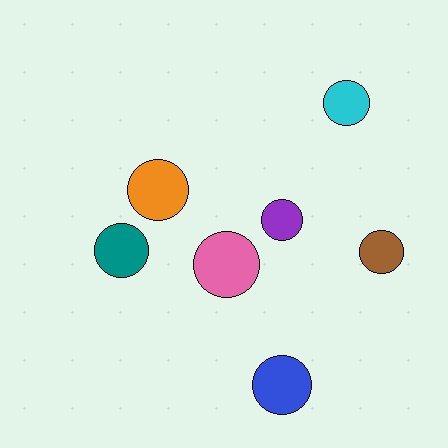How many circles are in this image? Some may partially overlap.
There are 7 circles.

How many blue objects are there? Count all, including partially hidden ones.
There is 1 blue object.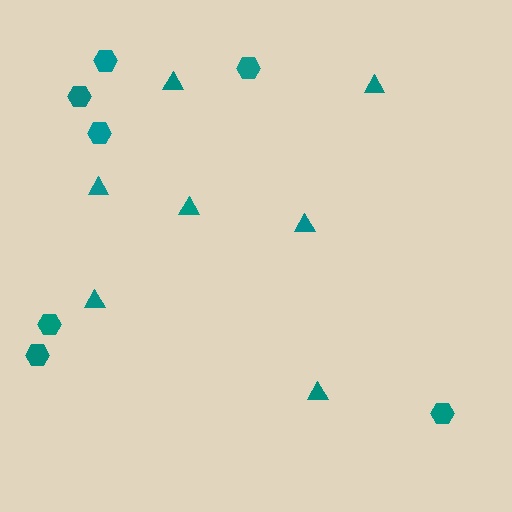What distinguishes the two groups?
There are 2 groups: one group of triangles (7) and one group of hexagons (7).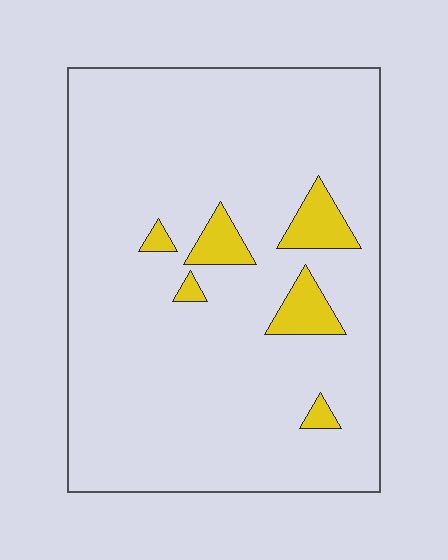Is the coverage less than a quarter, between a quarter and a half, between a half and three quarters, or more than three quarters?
Less than a quarter.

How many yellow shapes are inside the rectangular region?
6.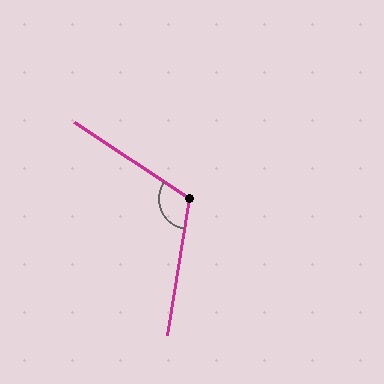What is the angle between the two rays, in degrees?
Approximately 115 degrees.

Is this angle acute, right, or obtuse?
It is obtuse.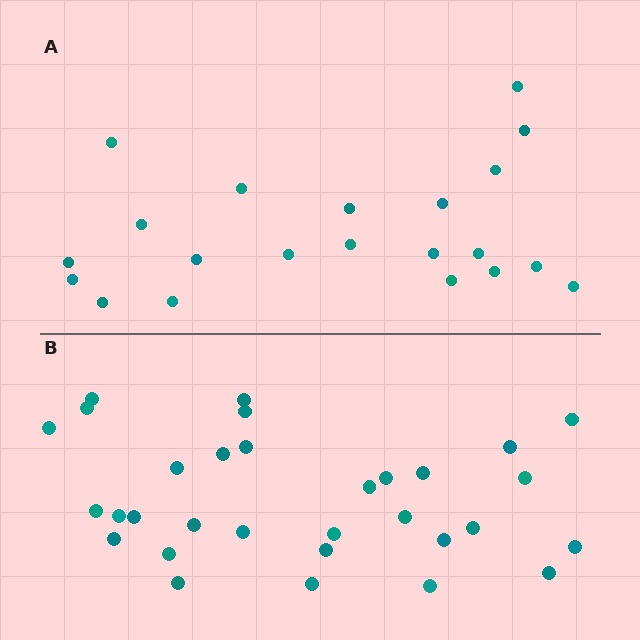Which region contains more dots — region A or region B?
Region B (the bottom region) has more dots.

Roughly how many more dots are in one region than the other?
Region B has roughly 10 or so more dots than region A.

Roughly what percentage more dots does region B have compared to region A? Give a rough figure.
About 50% more.